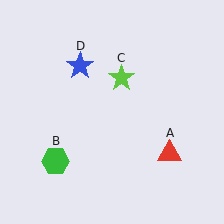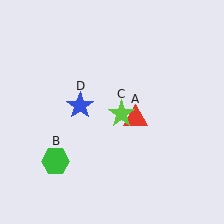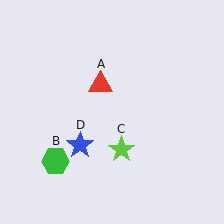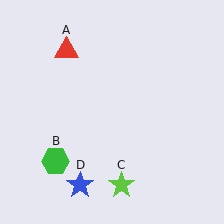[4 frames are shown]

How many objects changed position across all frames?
3 objects changed position: red triangle (object A), lime star (object C), blue star (object D).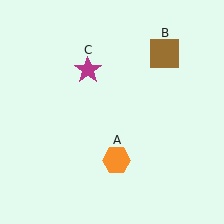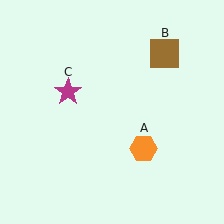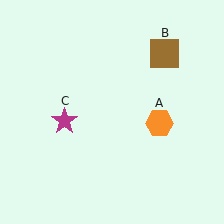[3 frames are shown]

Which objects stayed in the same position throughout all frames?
Brown square (object B) remained stationary.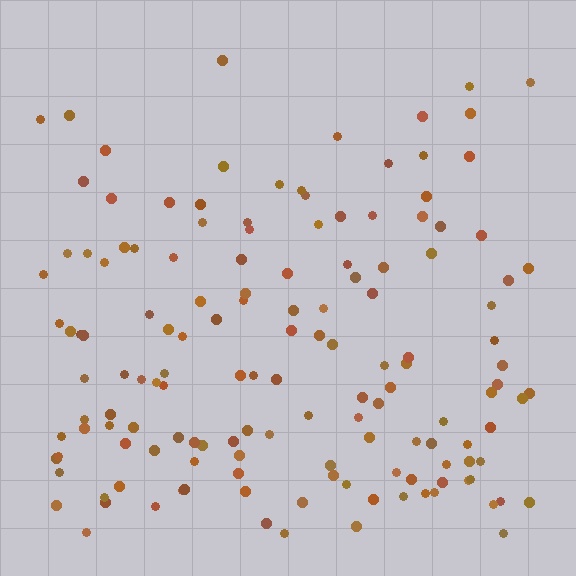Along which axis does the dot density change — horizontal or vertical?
Vertical.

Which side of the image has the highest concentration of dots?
The bottom.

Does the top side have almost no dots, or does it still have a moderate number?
Still a moderate number, just noticeably fewer than the bottom.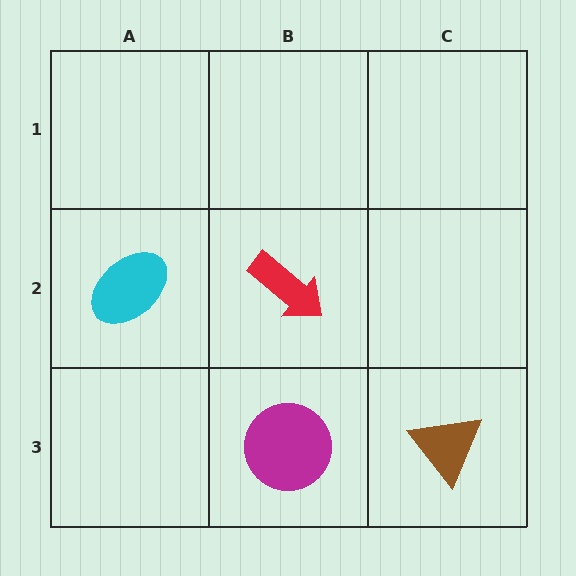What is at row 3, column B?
A magenta circle.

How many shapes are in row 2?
2 shapes.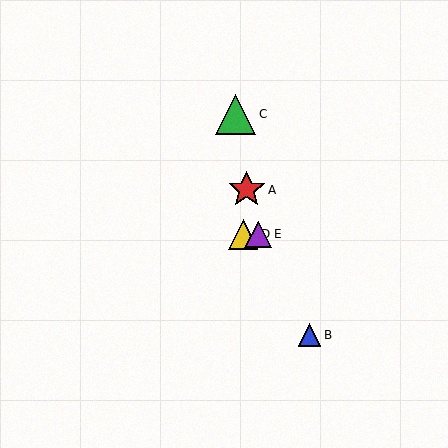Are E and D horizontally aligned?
Yes, both are at y≈234.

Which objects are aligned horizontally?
Objects D, E are aligned horizontally.